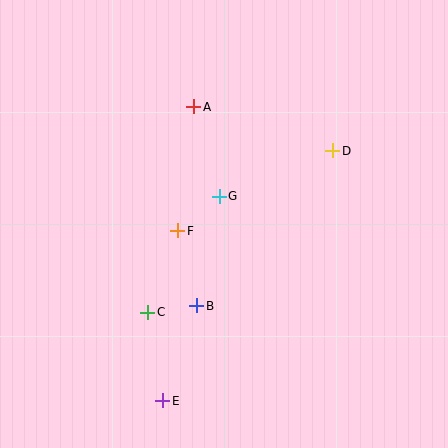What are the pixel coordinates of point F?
Point F is at (178, 231).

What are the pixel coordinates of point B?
Point B is at (197, 306).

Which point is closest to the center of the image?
Point G at (219, 196) is closest to the center.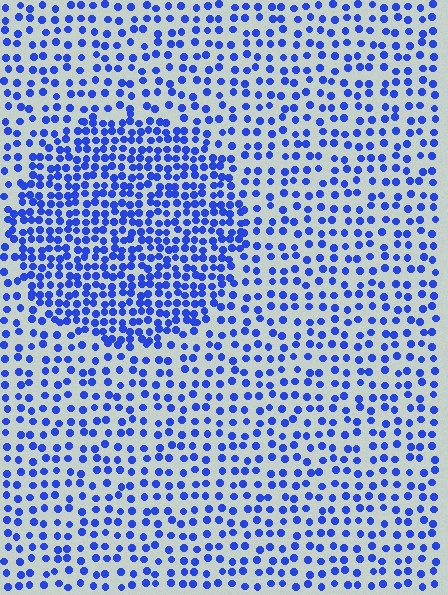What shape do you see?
I see a circle.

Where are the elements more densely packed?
The elements are more densely packed inside the circle boundary.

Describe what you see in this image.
The image contains small blue elements arranged at two different densities. A circle-shaped region is visible where the elements are more densely packed than the surrounding area.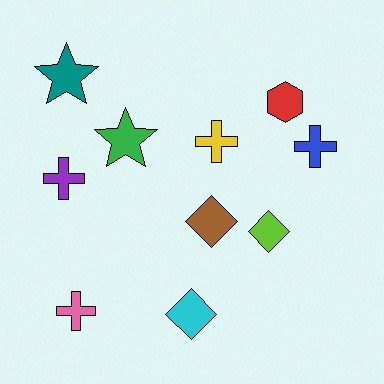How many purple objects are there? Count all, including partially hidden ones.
There is 1 purple object.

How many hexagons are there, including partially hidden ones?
There is 1 hexagon.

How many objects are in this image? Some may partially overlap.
There are 10 objects.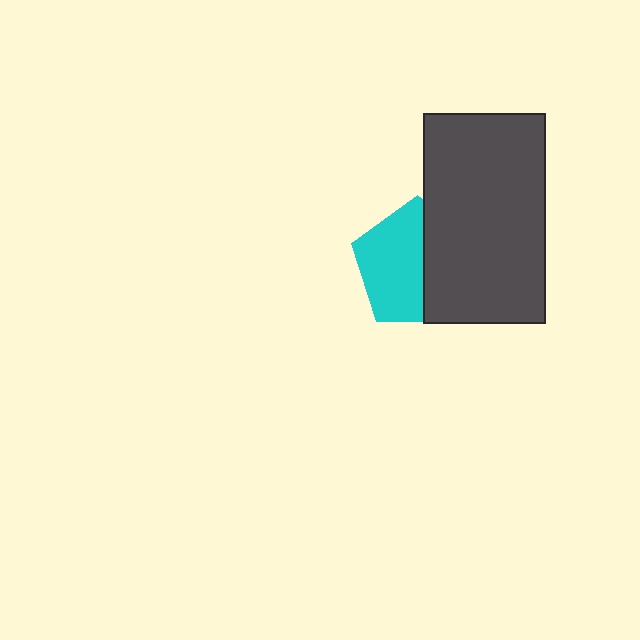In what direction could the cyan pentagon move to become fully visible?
The cyan pentagon could move left. That would shift it out from behind the dark gray rectangle entirely.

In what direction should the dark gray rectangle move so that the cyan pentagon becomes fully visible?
The dark gray rectangle should move right. That is the shortest direction to clear the overlap and leave the cyan pentagon fully visible.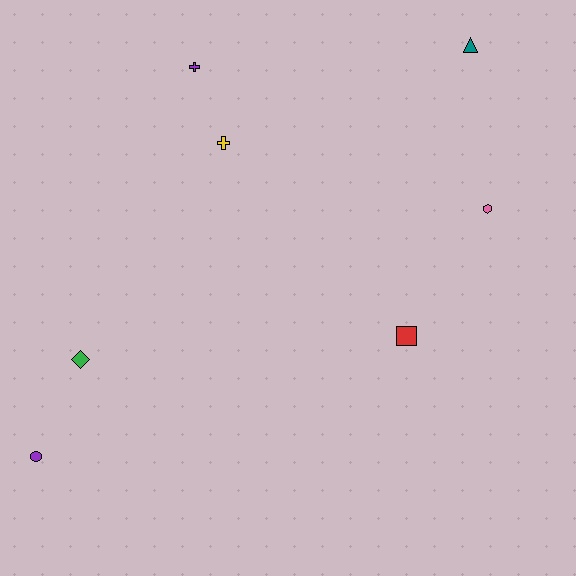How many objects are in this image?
There are 7 objects.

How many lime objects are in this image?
There are no lime objects.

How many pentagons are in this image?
There are no pentagons.